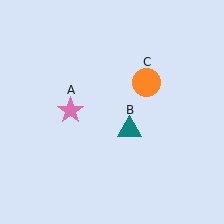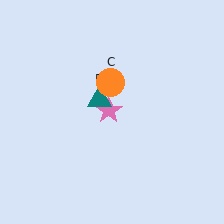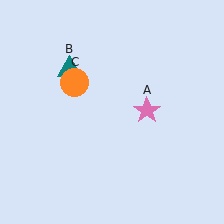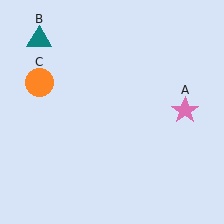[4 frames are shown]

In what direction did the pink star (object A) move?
The pink star (object A) moved right.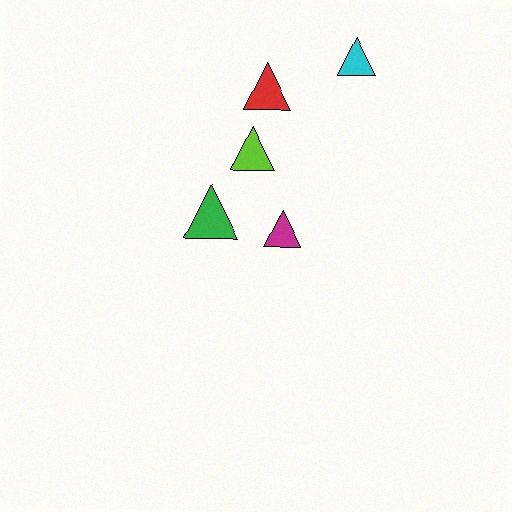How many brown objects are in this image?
There are no brown objects.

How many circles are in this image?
There are no circles.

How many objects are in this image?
There are 5 objects.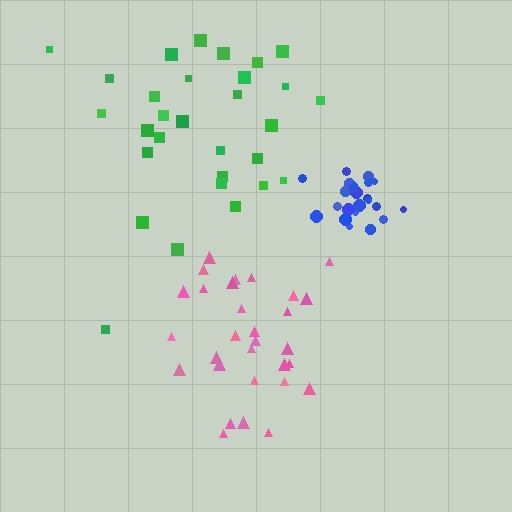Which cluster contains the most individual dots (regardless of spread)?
Pink (30).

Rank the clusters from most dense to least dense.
blue, pink, green.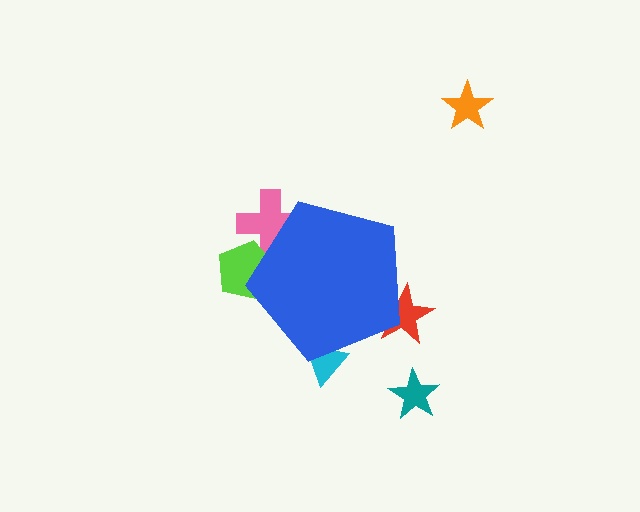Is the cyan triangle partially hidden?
Yes, the cyan triangle is partially hidden behind the blue pentagon.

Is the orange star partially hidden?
No, the orange star is fully visible.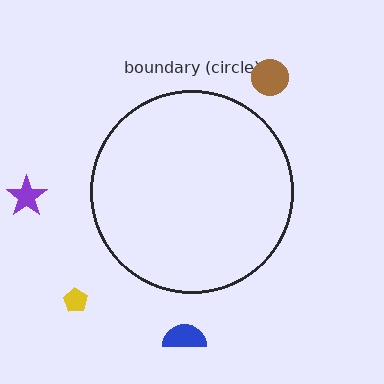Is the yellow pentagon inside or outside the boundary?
Outside.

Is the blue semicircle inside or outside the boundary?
Outside.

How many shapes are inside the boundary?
0 inside, 4 outside.